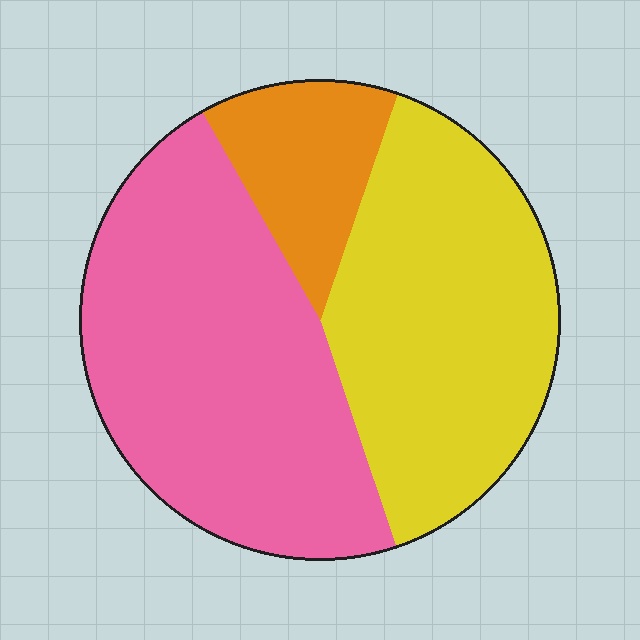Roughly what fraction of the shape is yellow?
Yellow covers around 40% of the shape.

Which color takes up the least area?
Orange, at roughly 15%.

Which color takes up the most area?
Pink, at roughly 45%.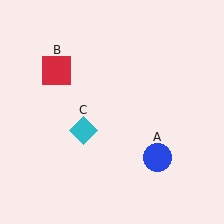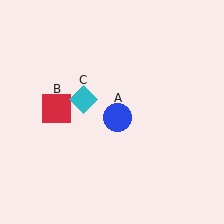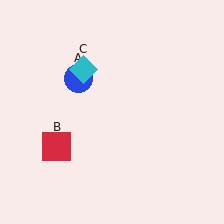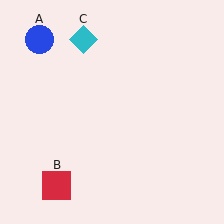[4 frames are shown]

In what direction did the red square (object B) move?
The red square (object B) moved down.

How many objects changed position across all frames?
3 objects changed position: blue circle (object A), red square (object B), cyan diamond (object C).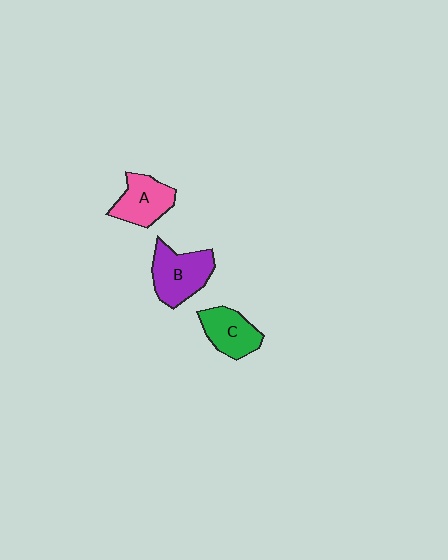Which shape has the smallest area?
Shape C (green).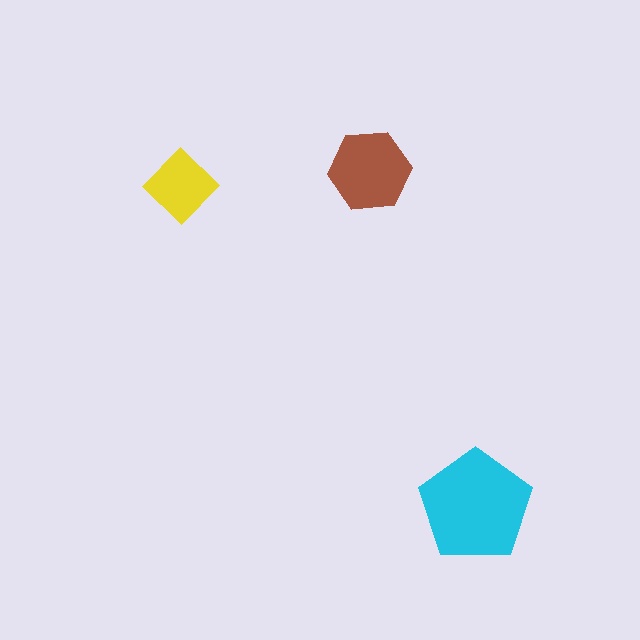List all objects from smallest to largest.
The yellow diamond, the brown hexagon, the cyan pentagon.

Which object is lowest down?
The cyan pentagon is bottommost.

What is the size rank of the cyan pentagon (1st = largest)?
1st.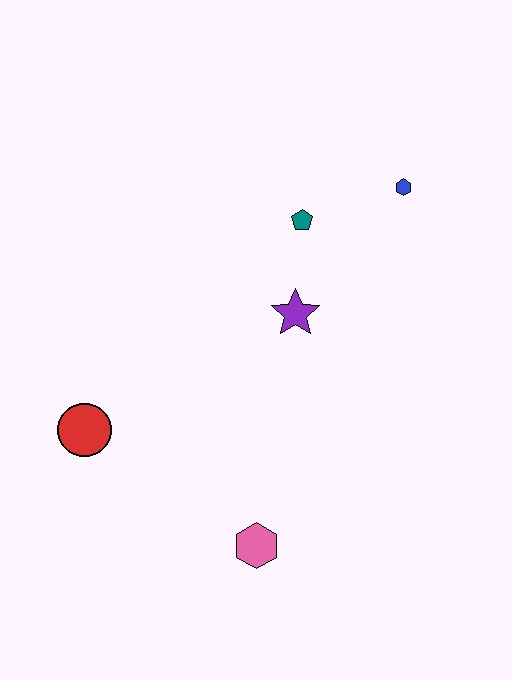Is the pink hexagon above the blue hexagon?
No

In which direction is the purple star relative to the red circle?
The purple star is to the right of the red circle.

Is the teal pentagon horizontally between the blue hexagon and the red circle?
Yes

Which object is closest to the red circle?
The pink hexagon is closest to the red circle.